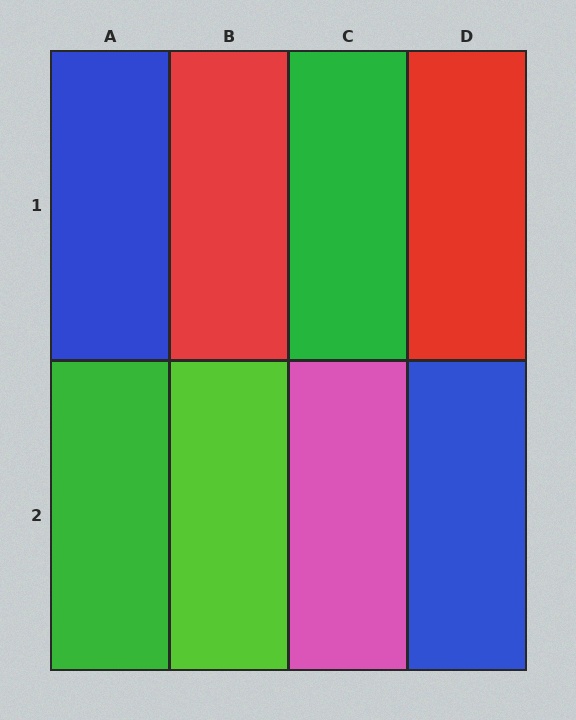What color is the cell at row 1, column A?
Blue.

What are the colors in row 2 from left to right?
Green, lime, pink, blue.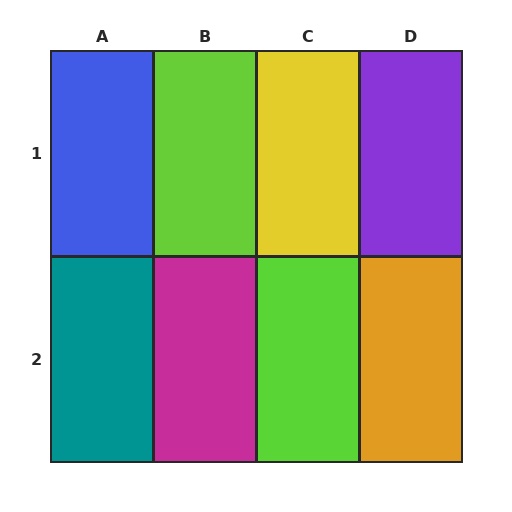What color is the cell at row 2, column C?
Lime.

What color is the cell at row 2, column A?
Teal.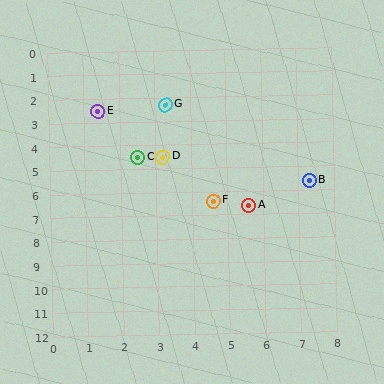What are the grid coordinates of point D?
Point D is at approximately (3.2, 4.5).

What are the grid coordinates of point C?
Point C is at approximately (2.5, 4.5).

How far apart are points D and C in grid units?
Points D and C are about 0.7 grid units apart.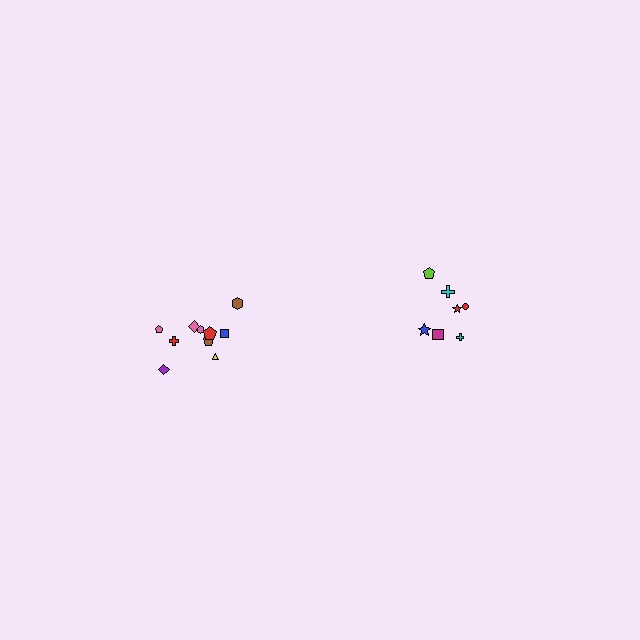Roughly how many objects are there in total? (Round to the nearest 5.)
Roughly 15 objects in total.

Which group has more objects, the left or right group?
The left group.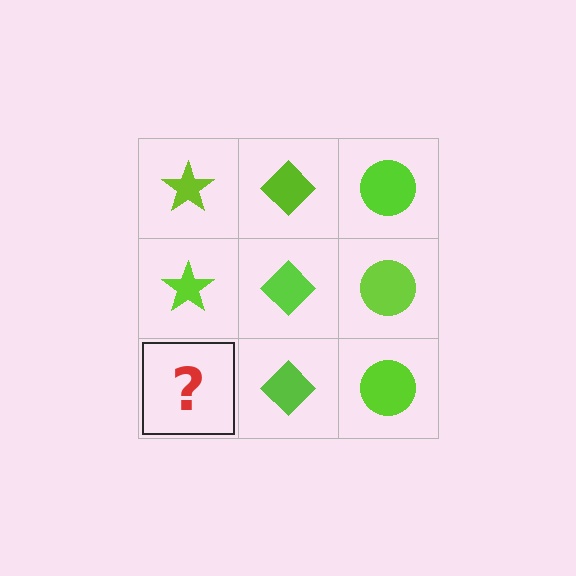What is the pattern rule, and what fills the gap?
The rule is that each column has a consistent shape. The gap should be filled with a lime star.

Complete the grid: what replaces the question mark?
The question mark should be replaced with a lime star.